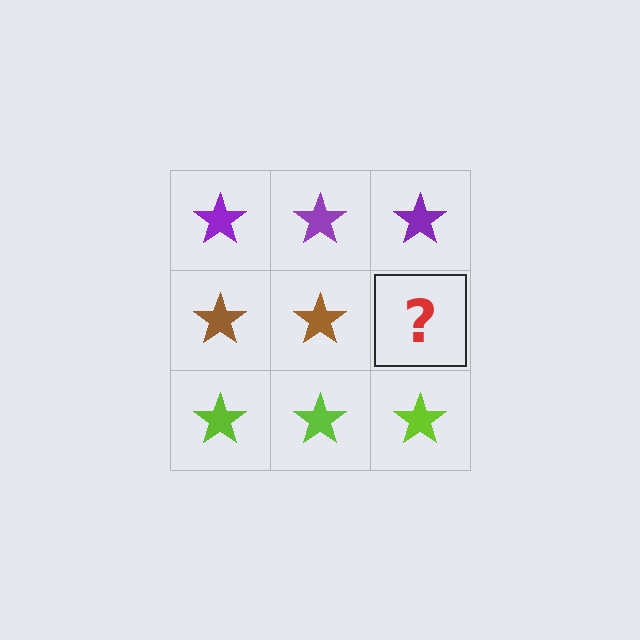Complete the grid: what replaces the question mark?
The question mark should be replaced with a brown star.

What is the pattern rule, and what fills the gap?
The rule is that each row has a consistent color. The gap should be filled with a brown star.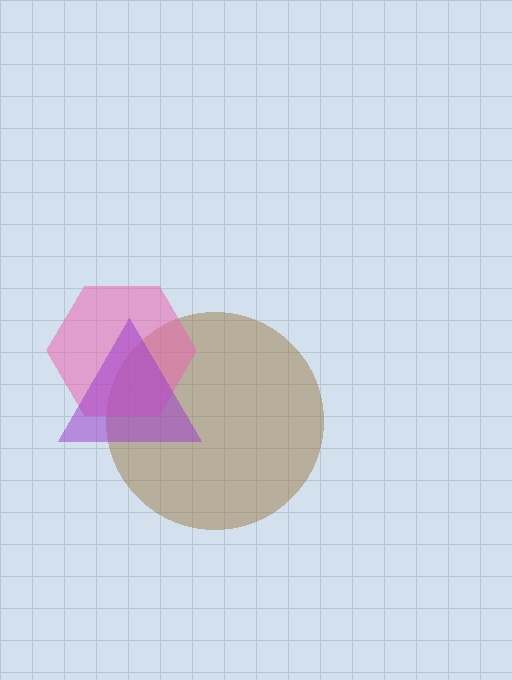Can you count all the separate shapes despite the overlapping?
Yes, there are 3 separate shapes.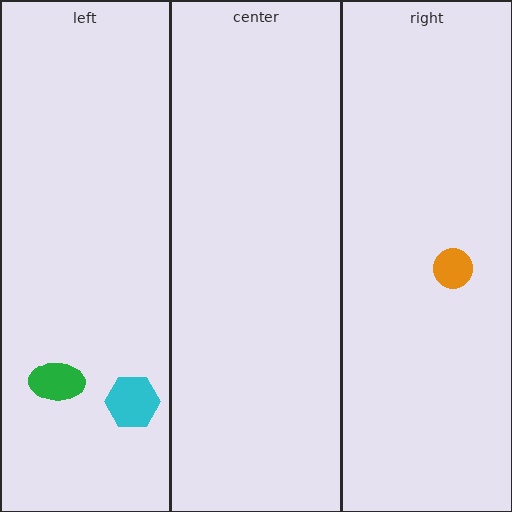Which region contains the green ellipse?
The left region.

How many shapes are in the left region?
2.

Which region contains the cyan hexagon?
The left region.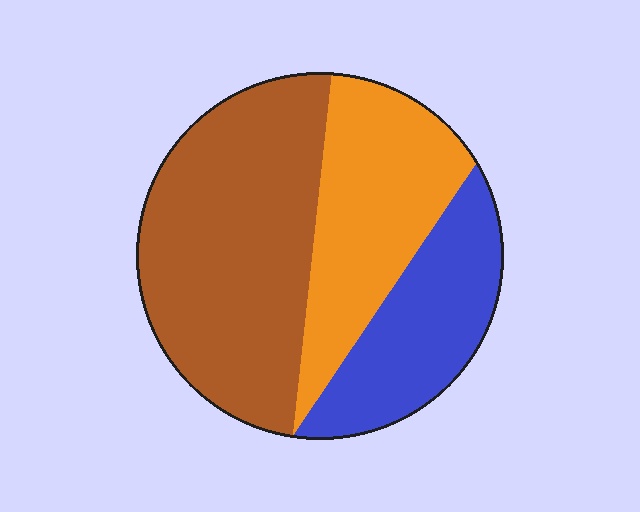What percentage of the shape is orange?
Orange takes up about one quarter (1/4) of the shape.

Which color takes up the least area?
Blue, at roughly 25%.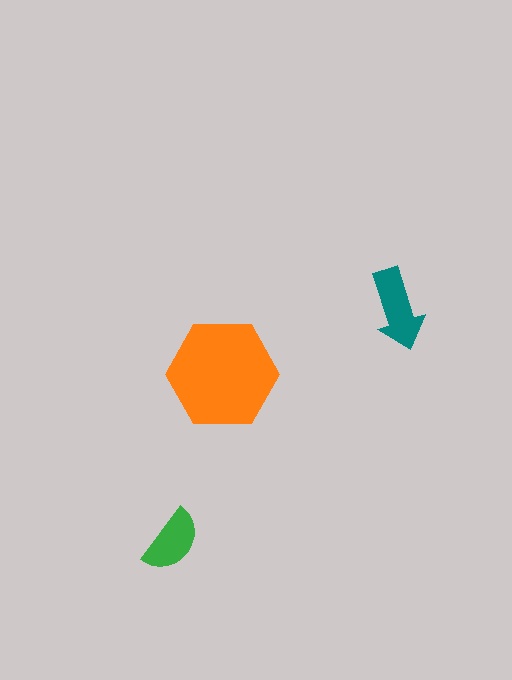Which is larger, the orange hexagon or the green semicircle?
The orange hexagon.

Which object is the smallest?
The green semicircle.